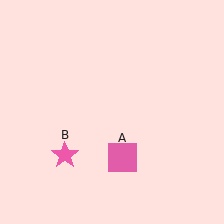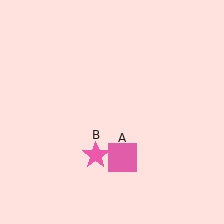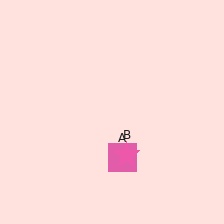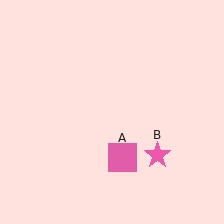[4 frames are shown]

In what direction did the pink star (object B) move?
The pink star (object B) moved right.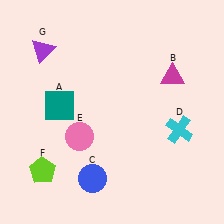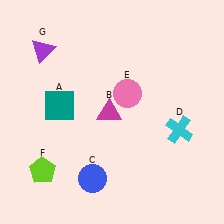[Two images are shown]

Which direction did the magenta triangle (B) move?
The magenta triangle (B) moved left.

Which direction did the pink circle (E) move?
The pink circle (E) moved right.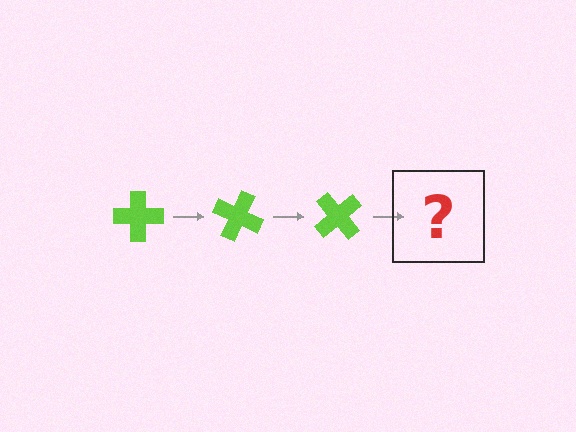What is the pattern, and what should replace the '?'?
The pattern is that the cross rotates 25 degrees each step. The '?' should be a lime cross rotated 75 degrees.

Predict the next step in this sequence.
The next step is a lime cross rotated 75 degrees.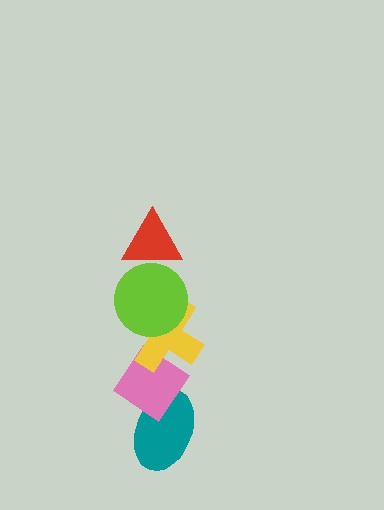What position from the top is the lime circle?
The lime circle is 2nd from the top.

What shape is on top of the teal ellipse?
The pink diamond is on top of the teal ellipse.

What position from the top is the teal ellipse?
The teal ellipse is 5th from the top.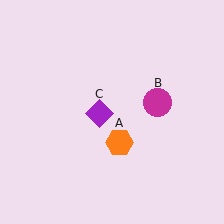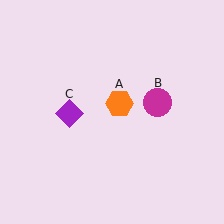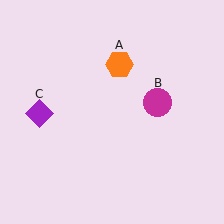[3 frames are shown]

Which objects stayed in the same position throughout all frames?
Magenta circle (object B) remained stationary.